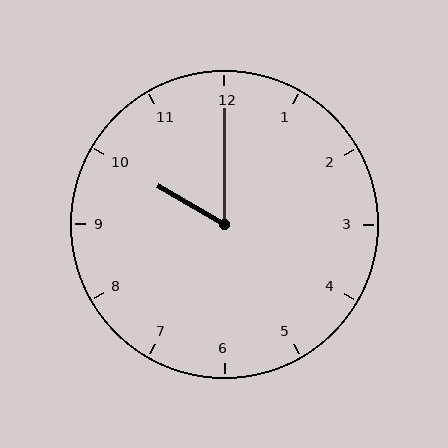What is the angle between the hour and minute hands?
Approximately 60 degrees.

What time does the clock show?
10:00.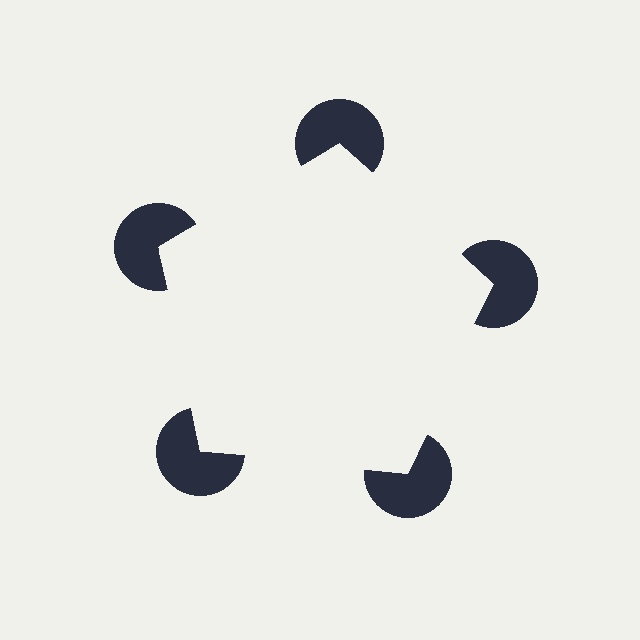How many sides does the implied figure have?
5 sides.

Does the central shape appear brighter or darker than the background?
It typically appears slightly brighter than the background, even though no actual brightness change is drawn.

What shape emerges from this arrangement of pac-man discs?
An illusory pentagon — its edges are inferred from the aligned wedge cuts in the pac-man discs, not physically drawn.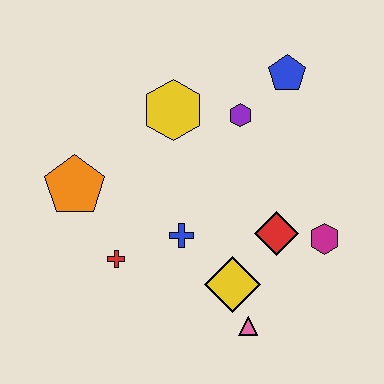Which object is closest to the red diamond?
The magenta hexagon is closest to the red diamond.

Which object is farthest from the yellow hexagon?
The pink triangle is farthest from the yellow hexagon.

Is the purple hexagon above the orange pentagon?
Yes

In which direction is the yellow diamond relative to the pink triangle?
The yellow diamond is above the pink triangle.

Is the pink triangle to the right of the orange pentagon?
Yes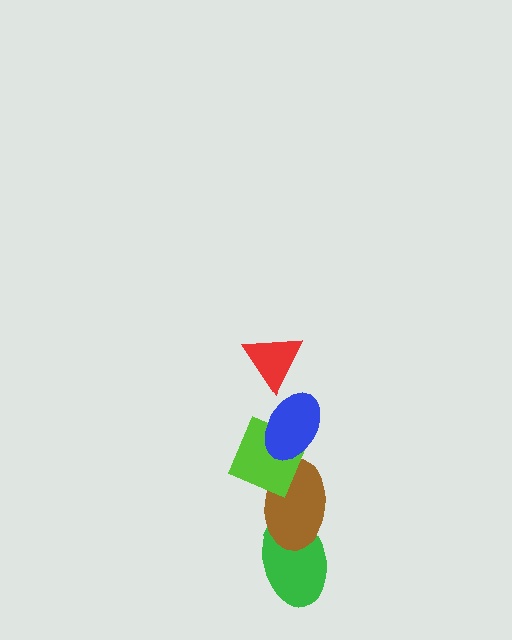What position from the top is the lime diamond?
The lime diamond is 3rd from the top.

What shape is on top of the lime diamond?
The blue ellipse is on top of the lime diamond.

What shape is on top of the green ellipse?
The brown ellipse is on top of the green ellipse.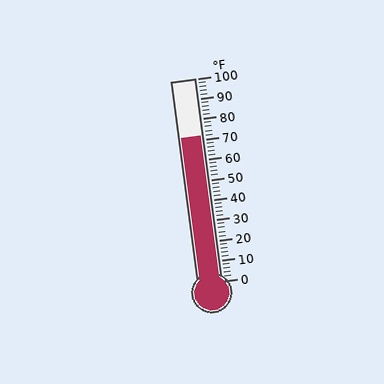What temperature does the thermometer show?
The thermometer shows approximately 72°F.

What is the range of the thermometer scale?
The thermometer scale ranges from 0°F to 100°F.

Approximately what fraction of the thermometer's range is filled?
The thermometer is filled to approximately 70% of its range.